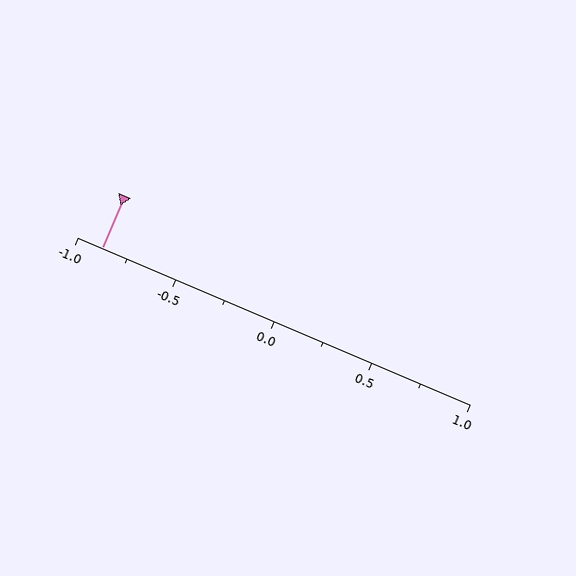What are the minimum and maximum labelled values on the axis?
The axis runs from -1.0 to 1.0.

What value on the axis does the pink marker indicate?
The marker indicates approximately -0.88.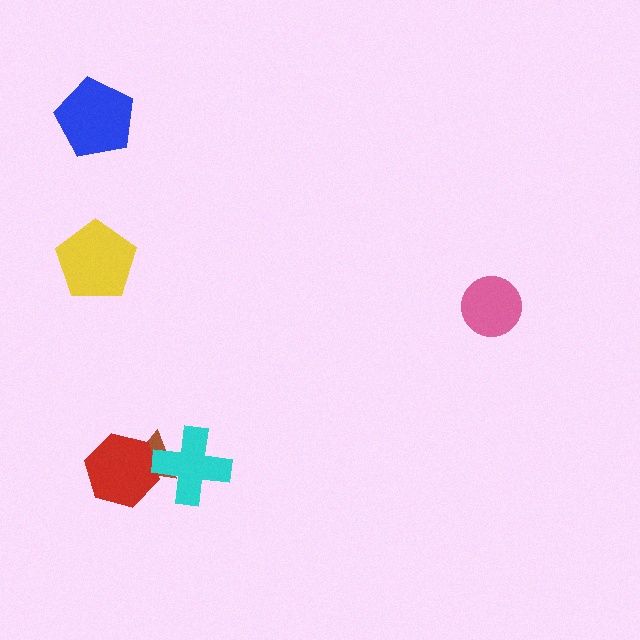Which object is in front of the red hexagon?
The cyan cross is in front of the red hexagon.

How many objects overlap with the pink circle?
0 objects overlap with the pink circle.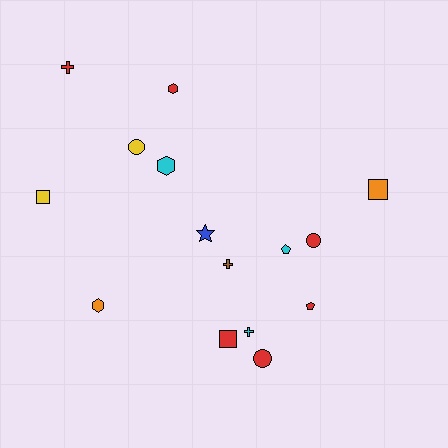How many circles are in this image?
There are 3 circles.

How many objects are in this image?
There are 15 objects.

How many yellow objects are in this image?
There are 2 yellow objects.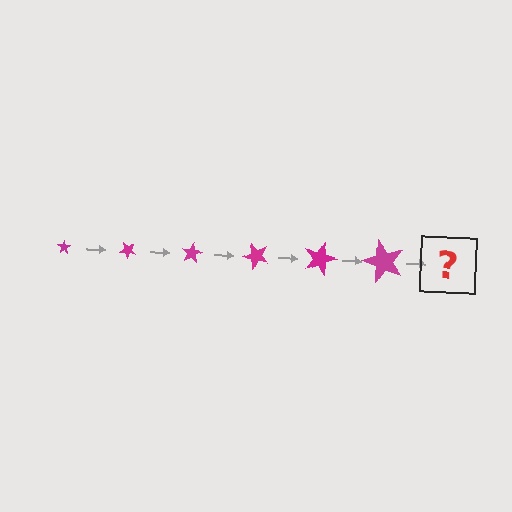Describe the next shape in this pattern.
It should be a star, larger than the previous one and rotated 240 degrees from the start.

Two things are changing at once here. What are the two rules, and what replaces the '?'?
The two rules are that the star grows larger each step and it rotates 40 degrees each step. The '?' should be a star, larger than the previous one and rotated 240 degrees from the start.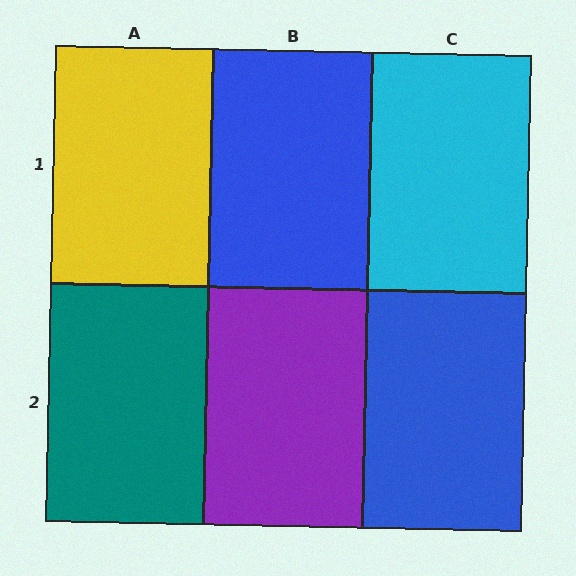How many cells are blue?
2 cells are blue.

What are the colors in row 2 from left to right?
Teal, purple, blue.